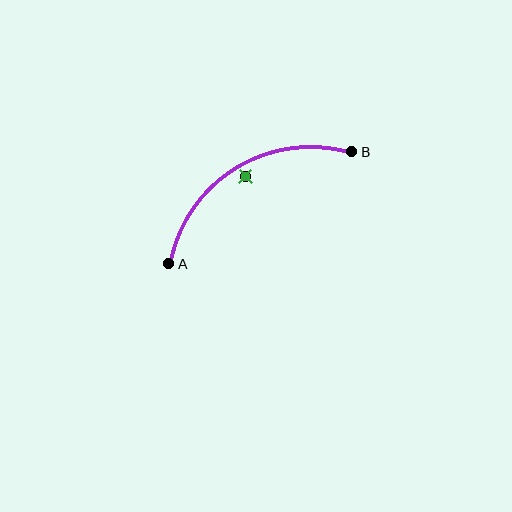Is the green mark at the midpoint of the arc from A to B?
No — the green mark does not lie on the arc at all. It sits slightly inside the curve.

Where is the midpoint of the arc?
The arc midpoint is the point on the curve farthest from the straight line joining A and B. It sits above that line.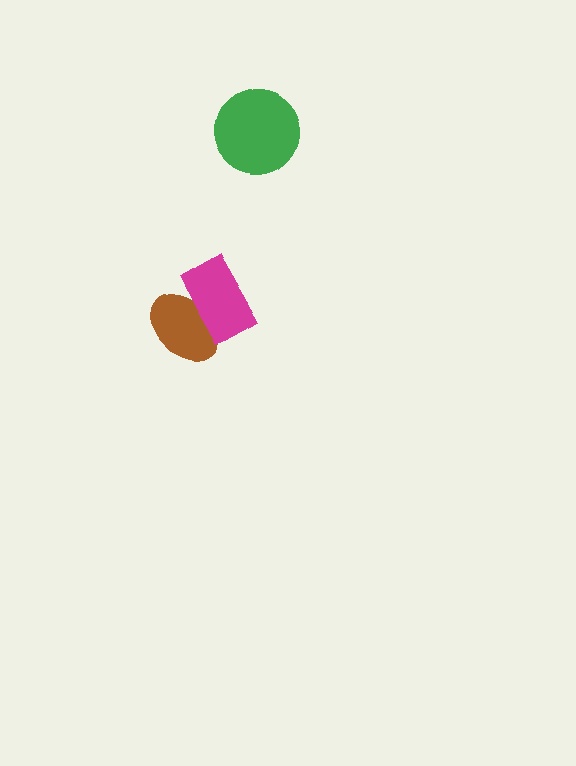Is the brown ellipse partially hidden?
Yes, it is partially covered by another shape.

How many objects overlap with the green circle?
0 objects overlap with the green circle.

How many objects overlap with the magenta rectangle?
1 object overlaps with the magenta rectangle.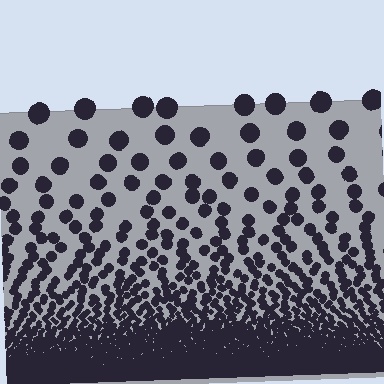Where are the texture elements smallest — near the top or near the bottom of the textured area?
Near the bottom.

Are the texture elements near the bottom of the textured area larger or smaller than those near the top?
Smaller. The gradient is inverted — elements near the bottom are smaller and denser.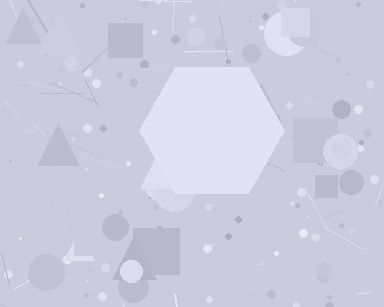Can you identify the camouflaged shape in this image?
The camouflaged shape is a hexagon.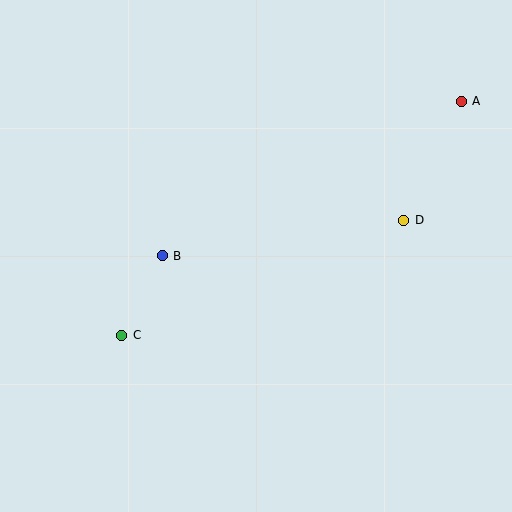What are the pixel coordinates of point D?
Point D is at (404, 220).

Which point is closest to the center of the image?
Point B at (162, 256) is closest to the center.